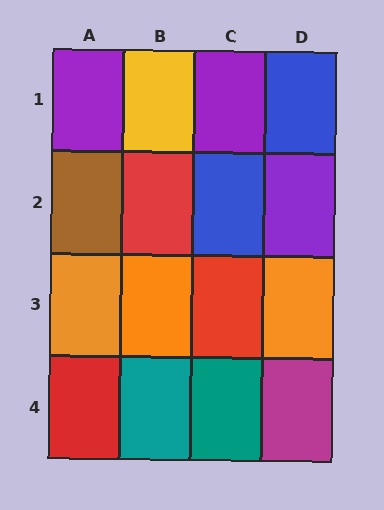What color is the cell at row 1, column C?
Purple.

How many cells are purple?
3 cells are purple.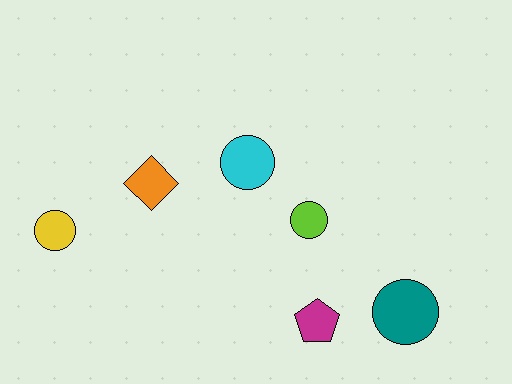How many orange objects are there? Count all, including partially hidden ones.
There is 1 orange object.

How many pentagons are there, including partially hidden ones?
There is 1 pentagon.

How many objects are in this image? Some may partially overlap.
There are 6 objects.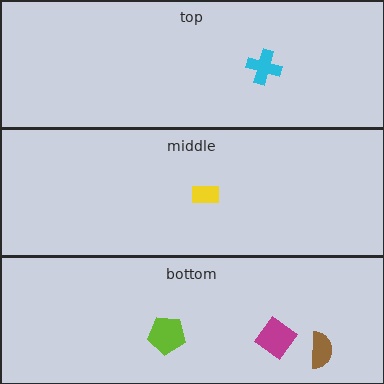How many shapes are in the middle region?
1.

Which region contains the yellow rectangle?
The middle region.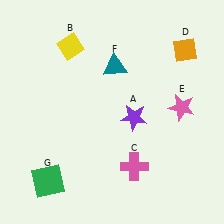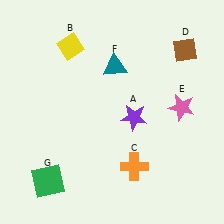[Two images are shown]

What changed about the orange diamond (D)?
In Image 1, D is orange. In Image 2, it changed to brown.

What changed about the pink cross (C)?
In Image 1, C is pink. In Image 2, it changed to orange.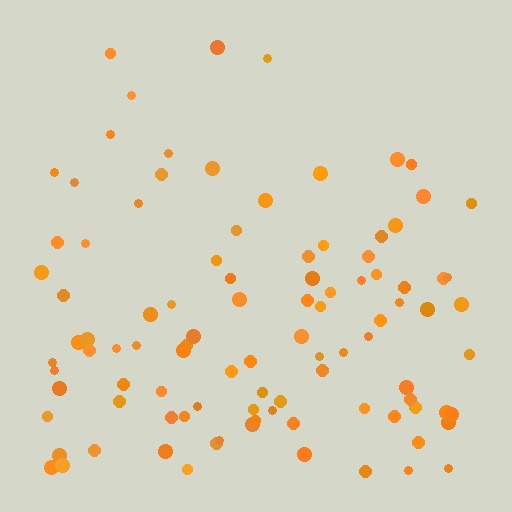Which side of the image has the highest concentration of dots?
The bottom.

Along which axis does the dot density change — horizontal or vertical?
Vertical.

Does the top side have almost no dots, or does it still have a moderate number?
Still a moderate number, just noticeably fewer than the bottom.